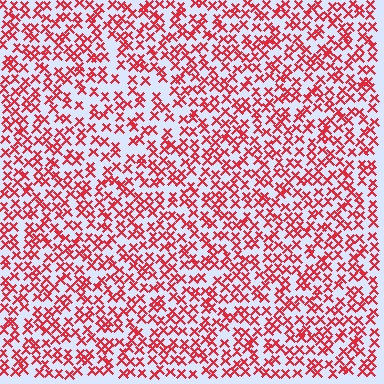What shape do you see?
I see a diamond.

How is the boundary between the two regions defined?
The boundary is defined by a change in element density (approximately 1.4x ratio). All elements are the same color, size, and shape.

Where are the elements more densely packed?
The elements are more densely packed outside the diamond boundary.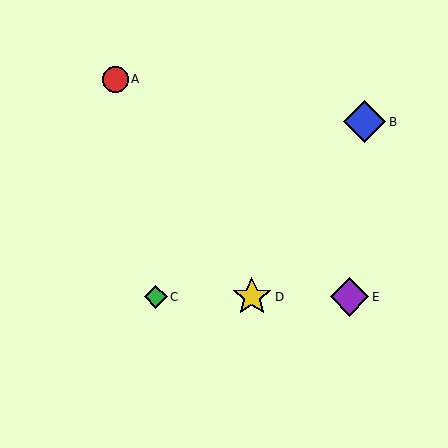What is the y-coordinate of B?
Object B is at y≈122.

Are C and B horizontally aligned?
No, C is at y≈297 and B is at y≈122.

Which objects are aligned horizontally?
Objects C, D, E are aligned horizontally.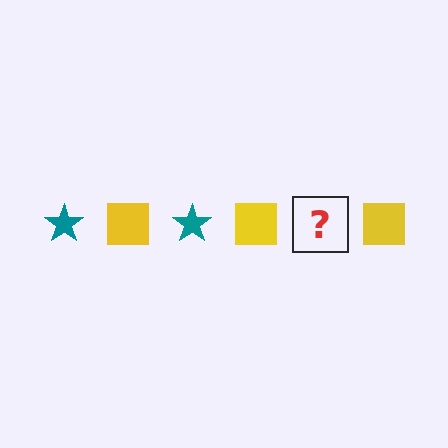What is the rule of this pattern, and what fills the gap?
The rule is that the pattern alternates between teal star and yellow square. The gap should be filled with a teal star.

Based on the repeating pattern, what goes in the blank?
The blank should be a teal star.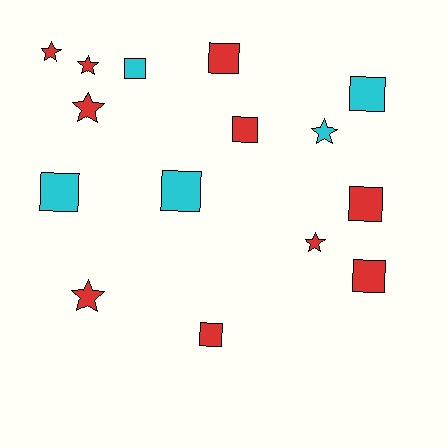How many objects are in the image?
There are 15 objects.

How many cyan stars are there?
There is 1 cyan star.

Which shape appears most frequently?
Square, with 9 objects.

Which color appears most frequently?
Red, with 10 objects.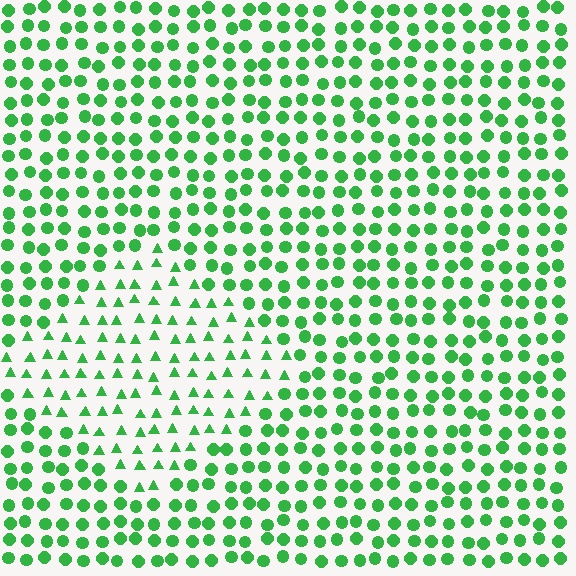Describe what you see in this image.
The image is filled with small green elements arranged in a uniform grid. A diamond-shaped region contains triangles, while the surrounding area contains circles. The boundary is defined purely by the change in element shape.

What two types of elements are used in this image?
The image uses triangles inside the diamond region and circles outside it.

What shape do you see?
I see a diamond.